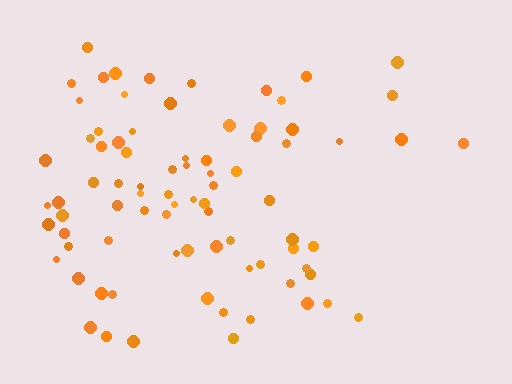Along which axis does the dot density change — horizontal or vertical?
Horizontal.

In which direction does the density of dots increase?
From right to left, with the left side densest.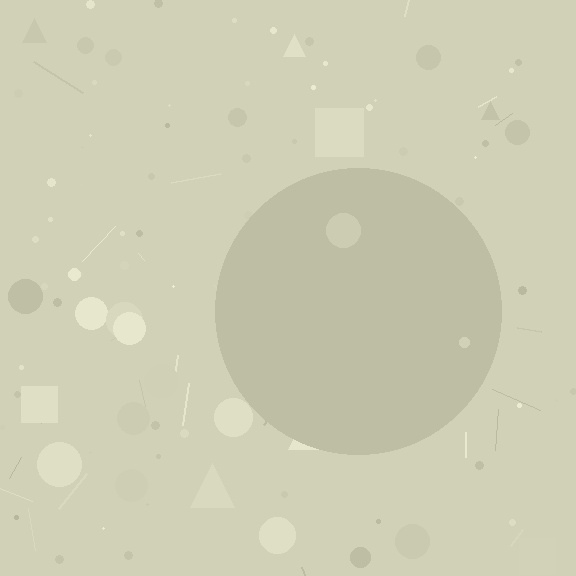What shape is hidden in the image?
A circle is hidden in the image.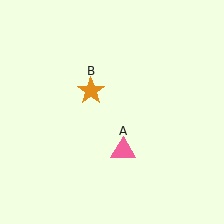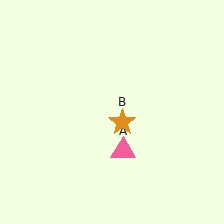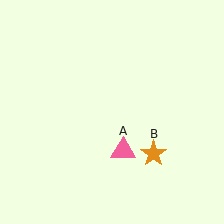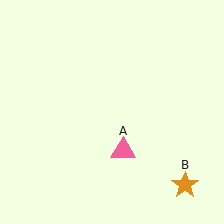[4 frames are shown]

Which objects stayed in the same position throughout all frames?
Pink triangle (object A) remained stationary.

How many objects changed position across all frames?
1 object changed position: orange star (object B).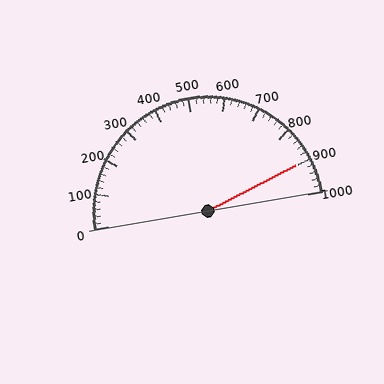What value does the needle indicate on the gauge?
The needle indicates approximately 900.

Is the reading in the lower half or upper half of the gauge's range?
The reading is in the upper half of the range (0 to 1000).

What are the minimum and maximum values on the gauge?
The gauge ranges from 0 to 1000.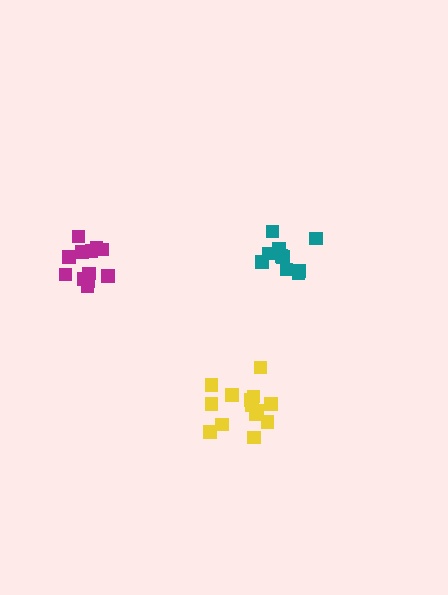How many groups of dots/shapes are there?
There are 3 groups.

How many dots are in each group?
Group 1: 10 dots, Group 2: 14 dots, Group 3: 12 dots (36 total).